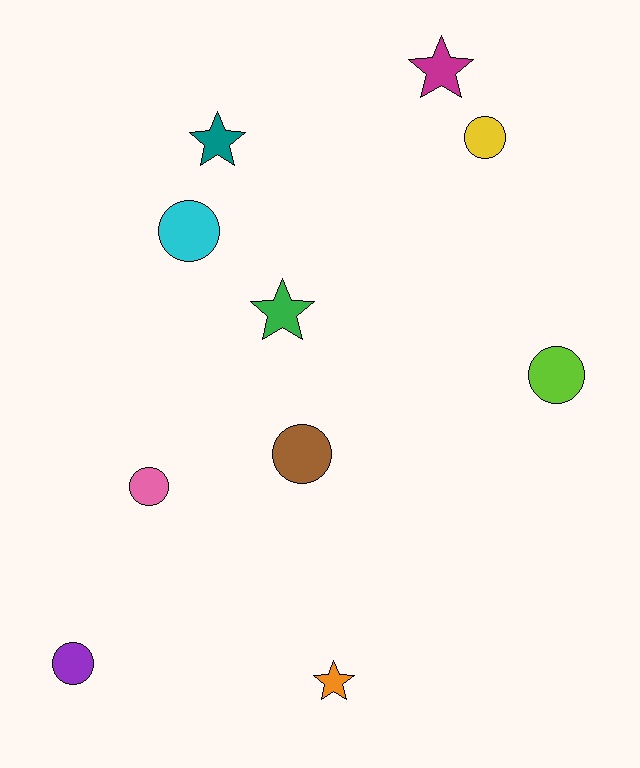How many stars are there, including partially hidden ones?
There are 4 stars.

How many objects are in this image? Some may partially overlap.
There are 10 objects.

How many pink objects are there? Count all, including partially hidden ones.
There is 1 pink object.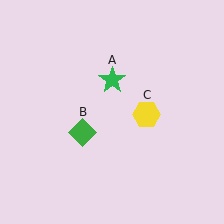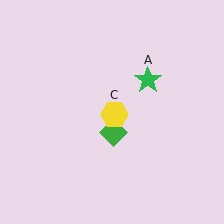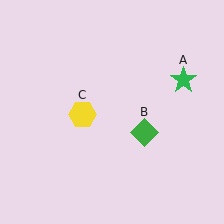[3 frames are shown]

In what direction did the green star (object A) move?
The green star (object A) moved right.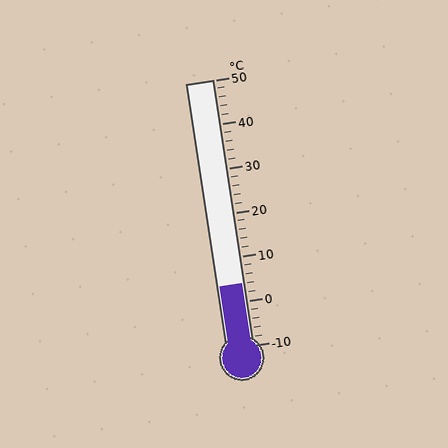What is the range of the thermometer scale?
The thermometer scale ranges from -10°C to 50°C.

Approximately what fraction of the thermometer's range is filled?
The thermometer is filled to approximately 25% of its range.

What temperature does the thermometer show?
The thermometer shows approximately 4°C.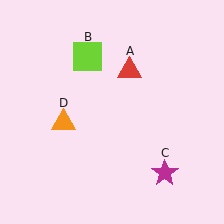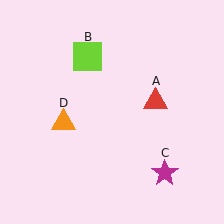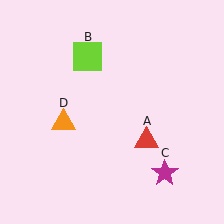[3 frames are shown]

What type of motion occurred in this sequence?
The red triangle (object A) rotated clockwise around the center of the scene.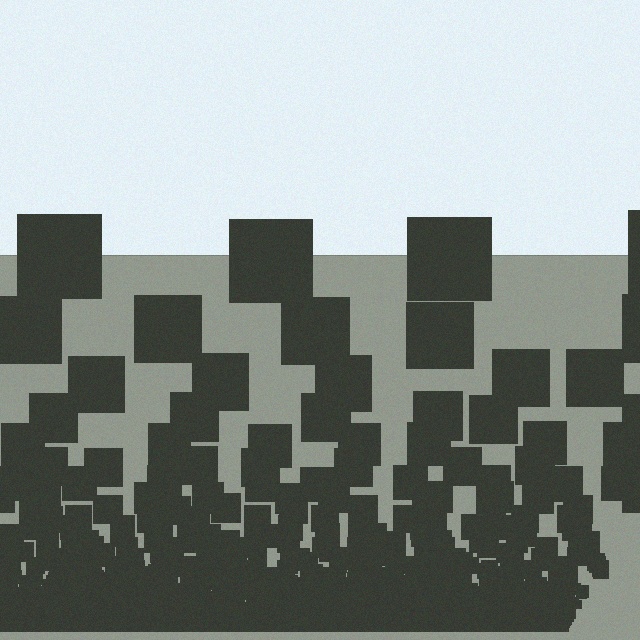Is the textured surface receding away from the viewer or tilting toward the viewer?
The surface appears to tilt toward the viewer. Texture elements get larger and sparser toward the top.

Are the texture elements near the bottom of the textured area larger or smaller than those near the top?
Smaller. The gradient is inverted — elements near the bottom are smaller and denser.